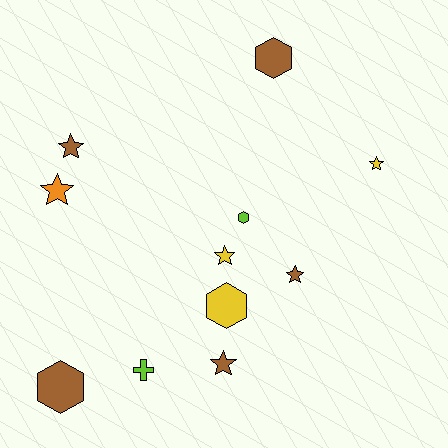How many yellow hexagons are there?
There is 1 yellow hexagon.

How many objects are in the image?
There are 11 objects.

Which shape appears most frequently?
Star, with 6 objects.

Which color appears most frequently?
Brown, with 5 objects.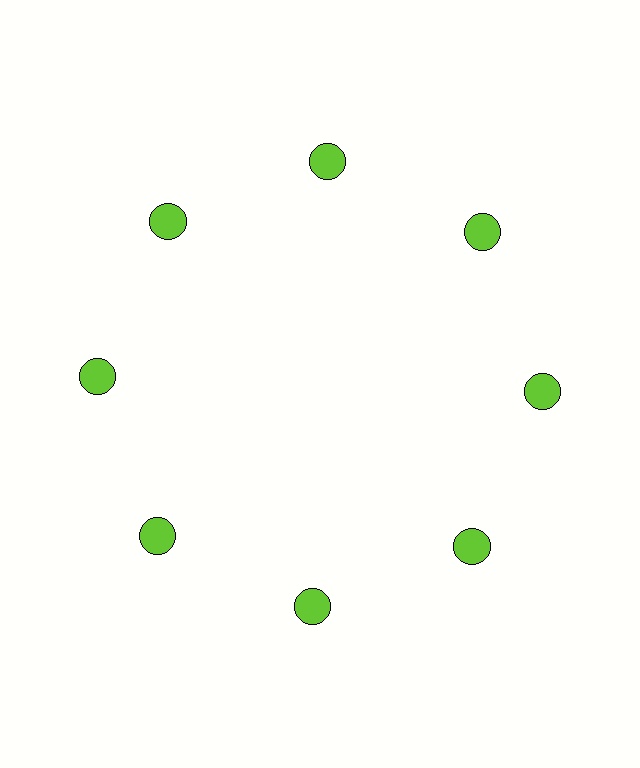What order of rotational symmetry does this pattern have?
This pattern has 8-fold rotational symmetry.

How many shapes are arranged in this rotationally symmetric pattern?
There are 8 shapes, arranged in 8 groups of 1.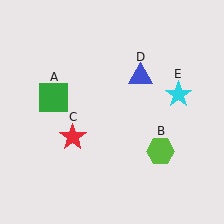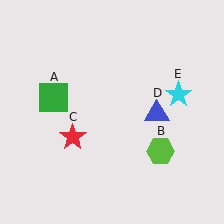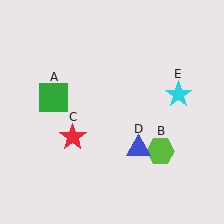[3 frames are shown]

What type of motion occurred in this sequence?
The blue triangle (object D) rotated clockwise around the center of the scene.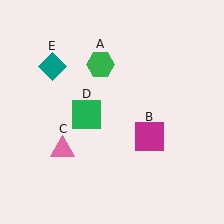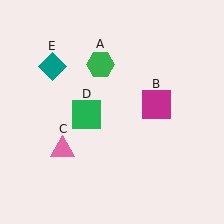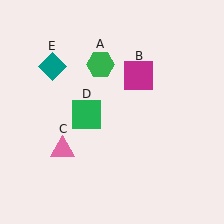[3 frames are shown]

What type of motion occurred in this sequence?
The magenta square (object B) rotated counterclockwise around the center of the scene.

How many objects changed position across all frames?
1 object changed position: magenta square (object B).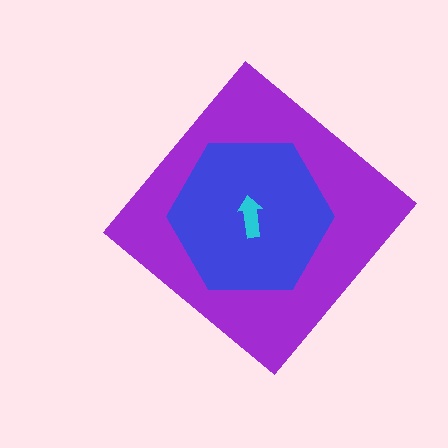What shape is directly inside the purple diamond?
The blue hexagon.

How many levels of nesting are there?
3.